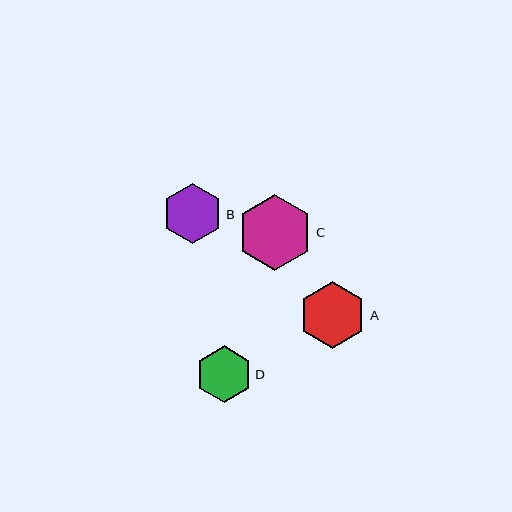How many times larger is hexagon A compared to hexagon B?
Hexagon A is approximately 1.1 times the size of hexagon B.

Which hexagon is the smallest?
Hexagon D is the smallest with a size of approximately 57 pixels.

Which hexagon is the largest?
Hexagon C is the largest with a size of approximately 76 pixels.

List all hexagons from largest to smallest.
From largest to smallest: C, A, B, D.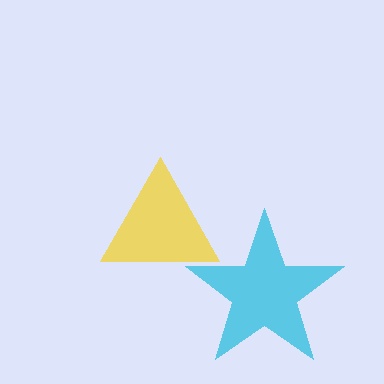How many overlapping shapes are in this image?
There are 2 overlapping shapes in the image.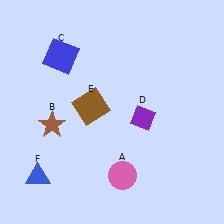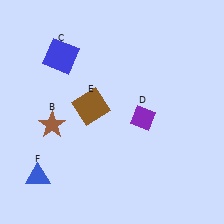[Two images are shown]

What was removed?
The pink circle (A) was removed in Image 2.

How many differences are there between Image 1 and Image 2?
There is 1 difference between the two images.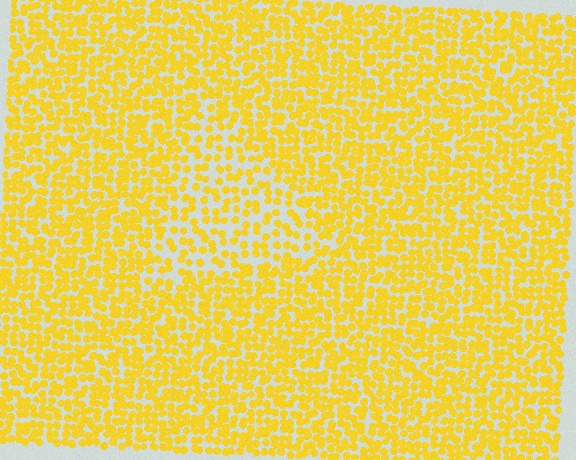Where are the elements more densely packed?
The elements are more densely packed outside the triangle boundary.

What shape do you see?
I see a triangle.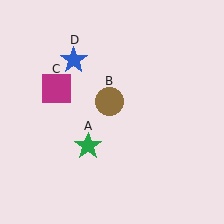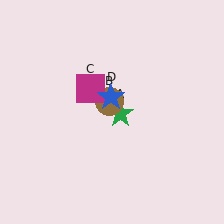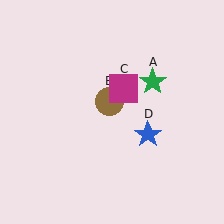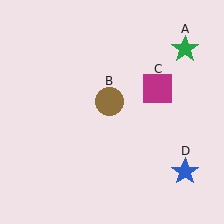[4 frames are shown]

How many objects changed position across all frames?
3 objects changed position: green star (object A), magenta square (object C), blue star (object D).